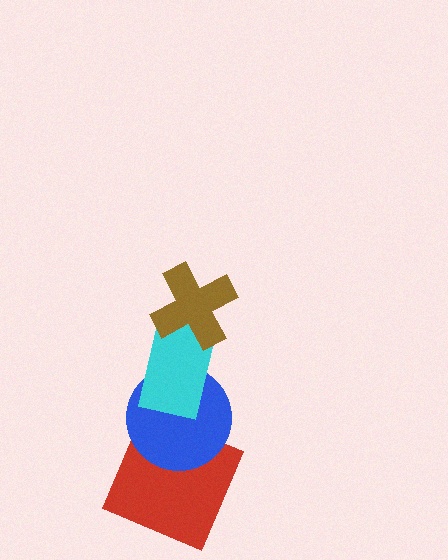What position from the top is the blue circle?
The blue circle is 3rd from the top.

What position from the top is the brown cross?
The brown cross is 1st from the top.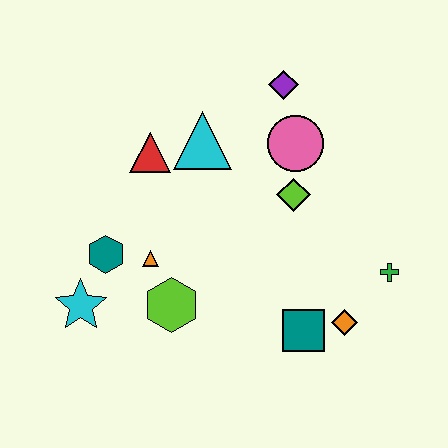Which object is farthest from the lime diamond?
The cyan star is farthest from the lime diamond.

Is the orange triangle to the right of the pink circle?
No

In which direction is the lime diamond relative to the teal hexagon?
The lime diamond is to the right of the teal hexagon.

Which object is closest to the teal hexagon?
The orange triangle is closest to the teal hexagon.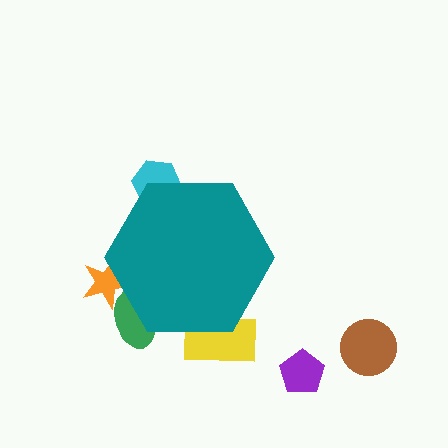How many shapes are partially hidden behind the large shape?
4 shapes are partially hidden.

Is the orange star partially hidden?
Yes, the orange star is partially hidden behind the teal hexagon.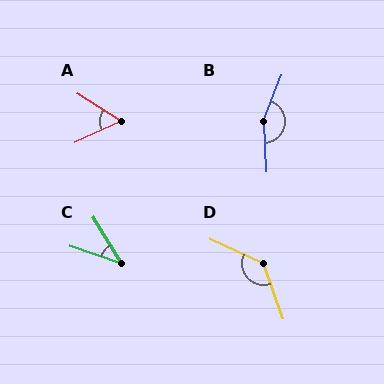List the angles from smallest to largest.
C (40°), A (57°), D (134°), B (155°).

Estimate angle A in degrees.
Approximately 57 degrees.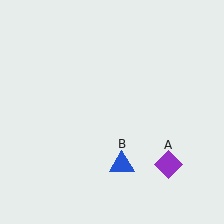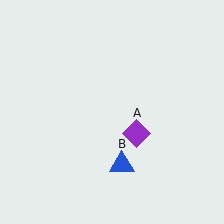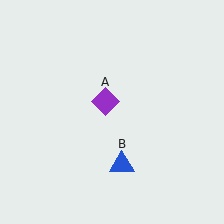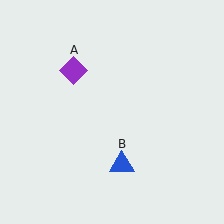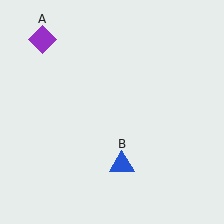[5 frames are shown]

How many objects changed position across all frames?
1 object changed position: purple diamond (object A).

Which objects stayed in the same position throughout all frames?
Blue triangle (object B) remained stationary.